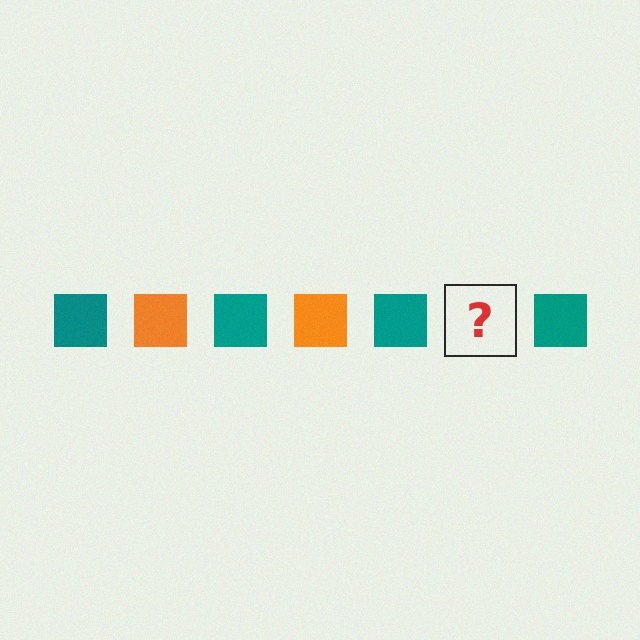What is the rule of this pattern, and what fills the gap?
The rule is that the pattern cycles through teal, orange squares. The gap should be filled with an orange square.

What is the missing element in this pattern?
The missing element is an orange square.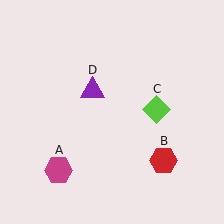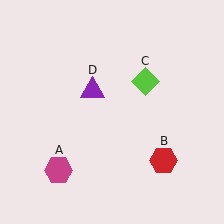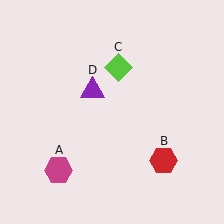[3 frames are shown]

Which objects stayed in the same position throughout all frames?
Magenta hexagon (object A) and red hexagon (object B) and purple triangle (object D) remained stationary.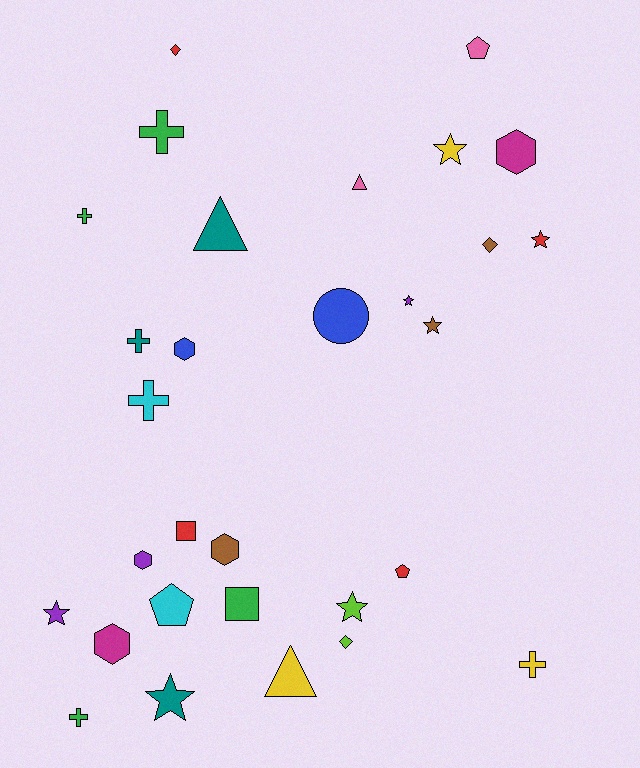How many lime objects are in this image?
There are 2 lime objects.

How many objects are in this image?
There are 30 objects.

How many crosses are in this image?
There are 6 crosses.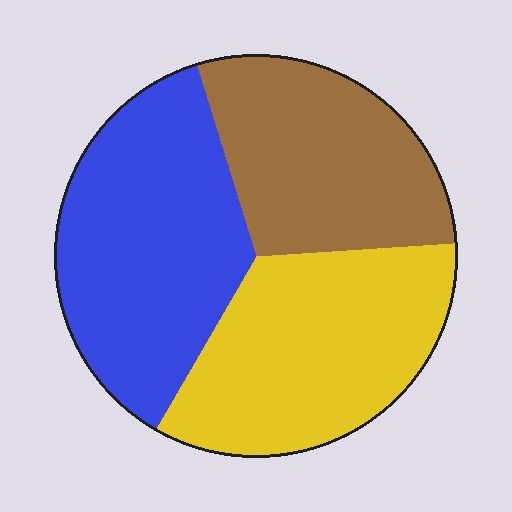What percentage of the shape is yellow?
Yellow takes up between a third and a half of the shape.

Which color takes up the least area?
Brown, at roughly 30%.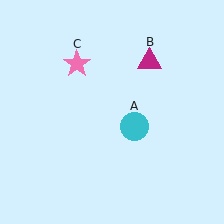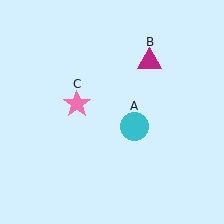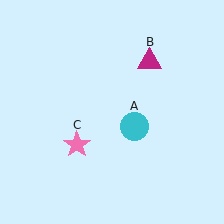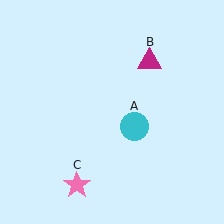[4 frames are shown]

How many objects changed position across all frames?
1 object changed position: pink star (object C).